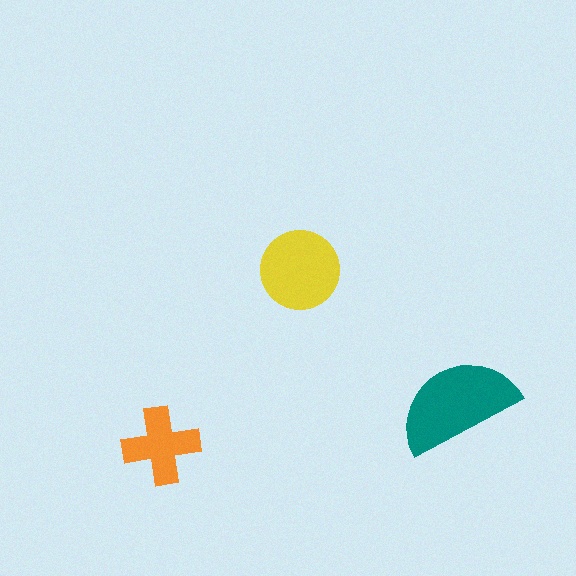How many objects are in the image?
There are 3 objects in the image.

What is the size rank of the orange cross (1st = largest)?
3rd.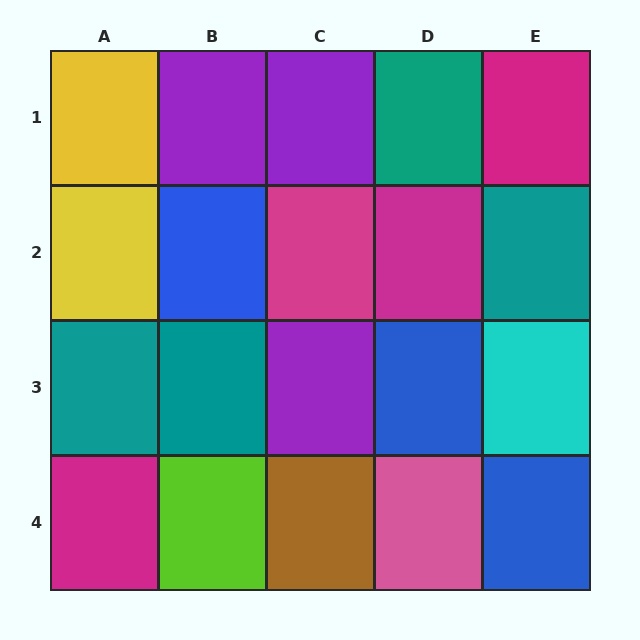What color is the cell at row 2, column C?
Magenta.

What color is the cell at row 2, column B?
Blue.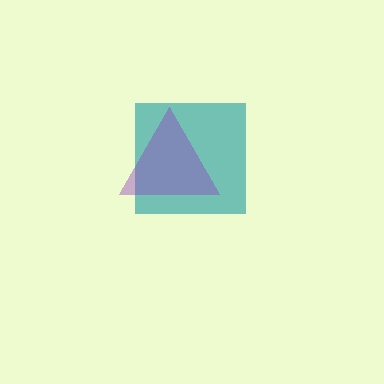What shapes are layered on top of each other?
The layered shapes are: a teal square, a purple triangle.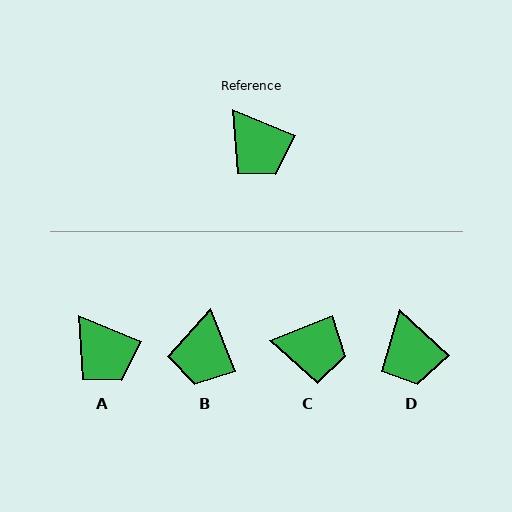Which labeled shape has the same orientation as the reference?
A.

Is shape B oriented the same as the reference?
No, it is off by about 46 degrees.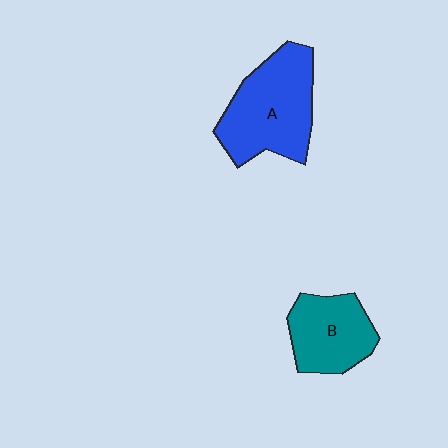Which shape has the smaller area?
Shape B (teal).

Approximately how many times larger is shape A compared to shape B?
Approximately 1.5 times.